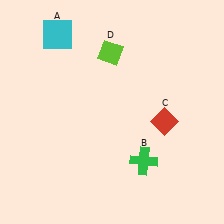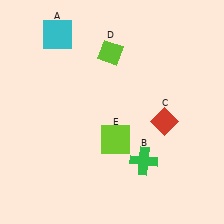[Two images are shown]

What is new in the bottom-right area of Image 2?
A lime square (E) was added in the bottom-right area of Image 2.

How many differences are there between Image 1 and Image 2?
There is 1 difference between the two images.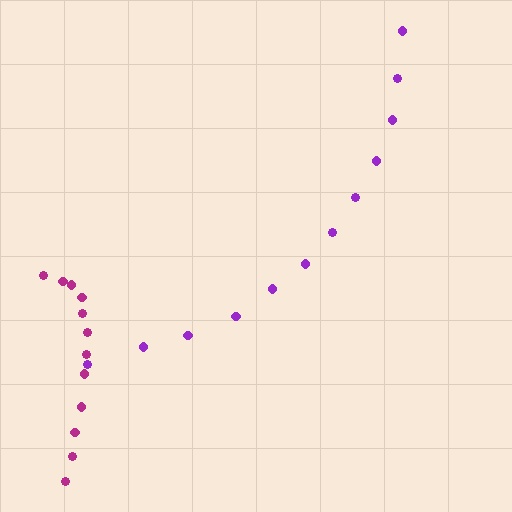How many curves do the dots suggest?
There are 2 distinct paths.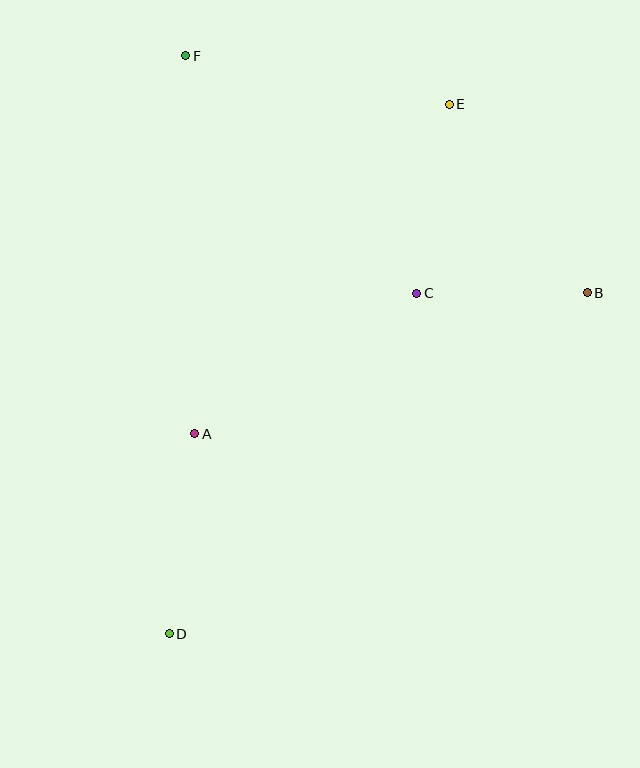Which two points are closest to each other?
Points B and C are closest to each other.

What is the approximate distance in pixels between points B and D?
The distance between B and D is approximately 539 pixels.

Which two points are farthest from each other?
Points D and E are farthest from each other.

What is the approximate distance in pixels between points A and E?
The distance between A and E is approximately 416 pixels.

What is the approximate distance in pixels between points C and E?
The distance between C and E is approximately 192 pixels.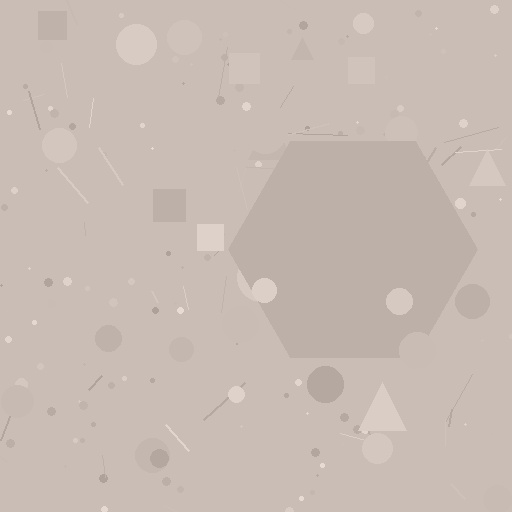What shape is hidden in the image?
A hexagon is hidden in the image.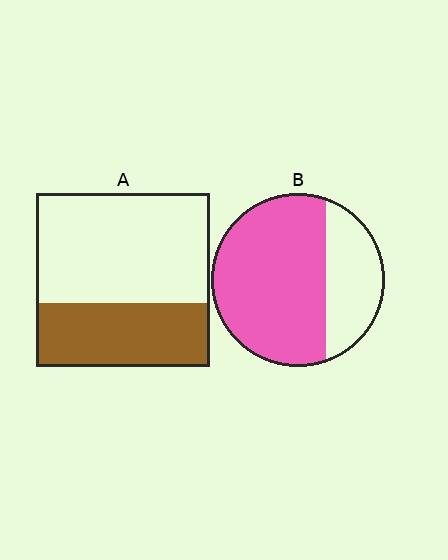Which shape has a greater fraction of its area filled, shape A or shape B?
Shape B.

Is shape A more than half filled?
No.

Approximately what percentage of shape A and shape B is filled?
A is approximately 35% and B is approximately 70%.